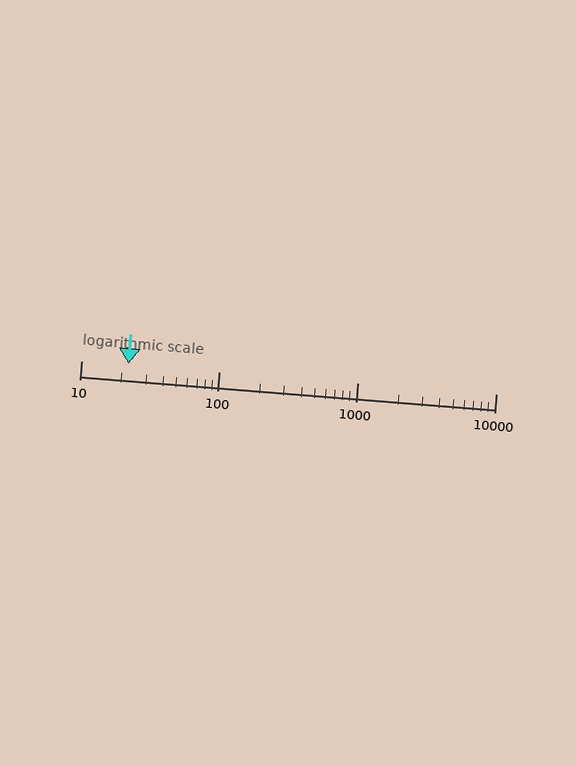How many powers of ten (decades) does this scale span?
The scale spans 3 decades, from 10 to 10000.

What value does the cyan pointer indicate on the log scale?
The pointer indicates approximately 22.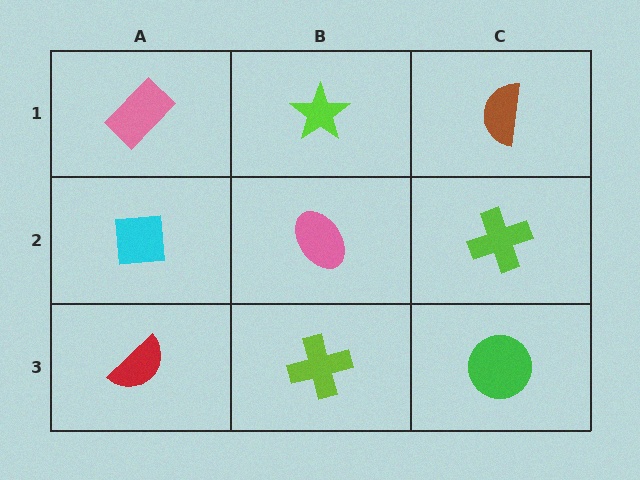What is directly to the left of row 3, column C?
A lime cross.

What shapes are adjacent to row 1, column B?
A pink ellipse (row 2, column B), a pink rectangle (row 1, column A), a brown semicircle (row 1, column C).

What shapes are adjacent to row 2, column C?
A brown semicircle (row 1, column C), a green circle (row 3, column C), a pink ellipse (row 2, column B).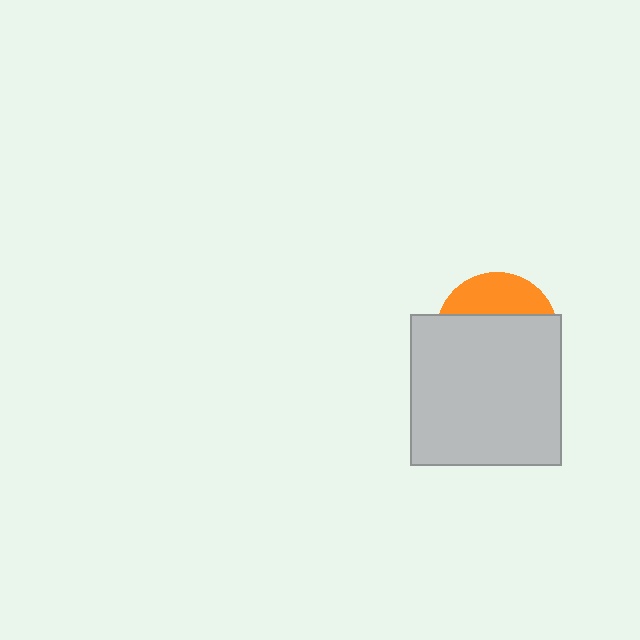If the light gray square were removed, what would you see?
You would see the complete orange circle.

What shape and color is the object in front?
The object in front is a light gray square.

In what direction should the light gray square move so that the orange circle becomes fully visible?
The light gray square should move down. That is the shortest direction to clear the overlap and leave the orange circle fully visible.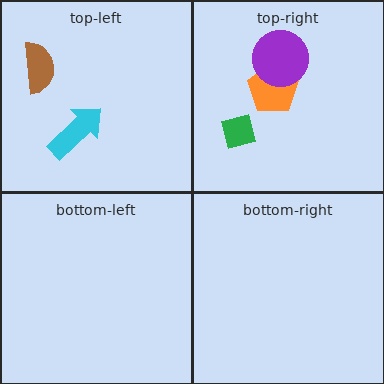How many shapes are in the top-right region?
3.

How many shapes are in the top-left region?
2.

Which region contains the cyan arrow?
The top-left region.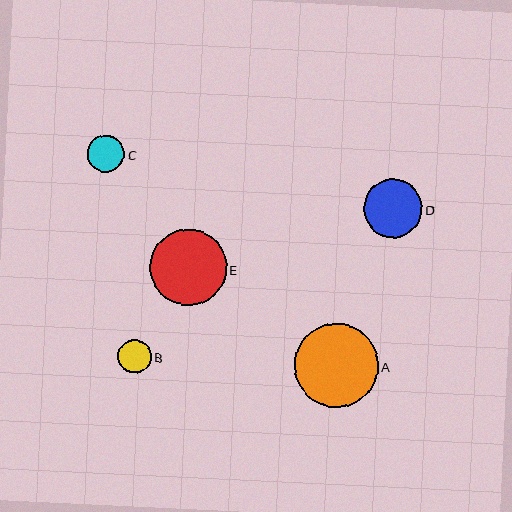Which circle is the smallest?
Circle B is the smallest with a size of approximately 33 pixels.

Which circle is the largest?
Circle A is the largest with a size of approximately 84 pixels.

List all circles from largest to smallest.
From largest to smallest: A, E, D, C, B.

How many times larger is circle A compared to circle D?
Circle A is approximately 1.4 times the size of circle D.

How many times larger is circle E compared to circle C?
Circle E is approximately 2.1 times the size of circle C.